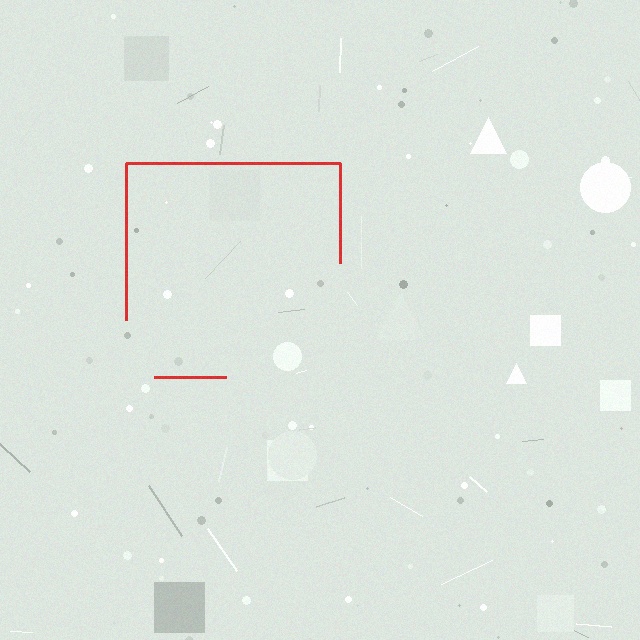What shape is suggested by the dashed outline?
The dashed outline suggests a square.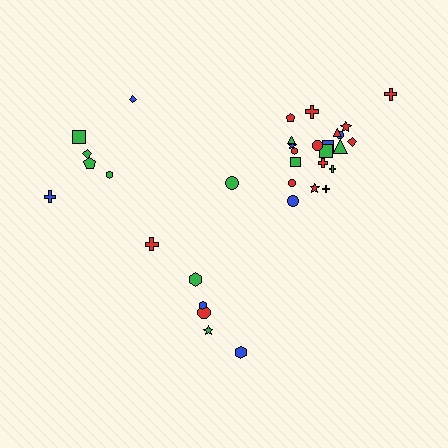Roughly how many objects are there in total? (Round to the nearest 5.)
Roughly 35 objects in total.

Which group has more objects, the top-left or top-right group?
The top-right group.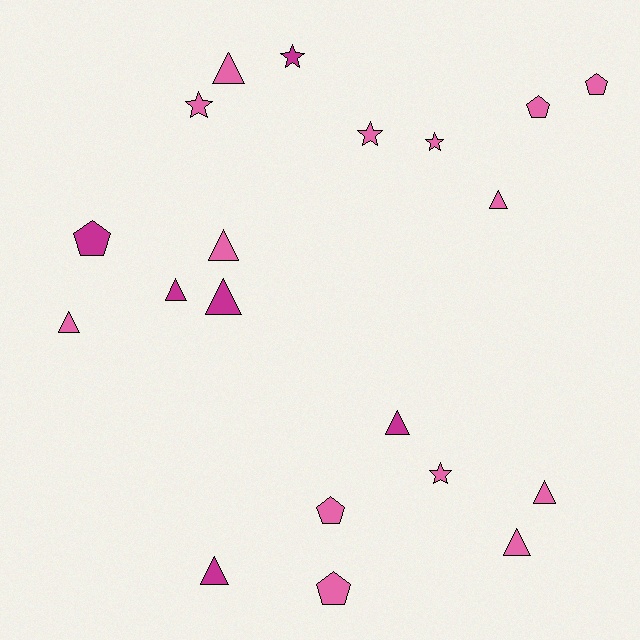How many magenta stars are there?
There is 1 magenta star.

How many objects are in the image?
There are 20 objects.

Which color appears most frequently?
Pink, with 14 objects.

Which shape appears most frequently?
Triangle, with 10 objects.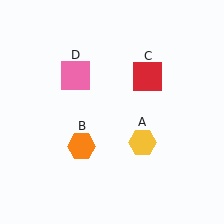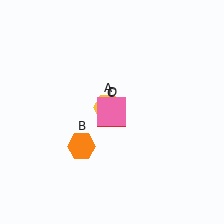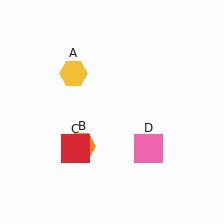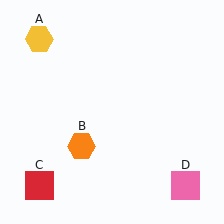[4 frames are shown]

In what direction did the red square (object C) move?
The red square (object C) moved down and to the left.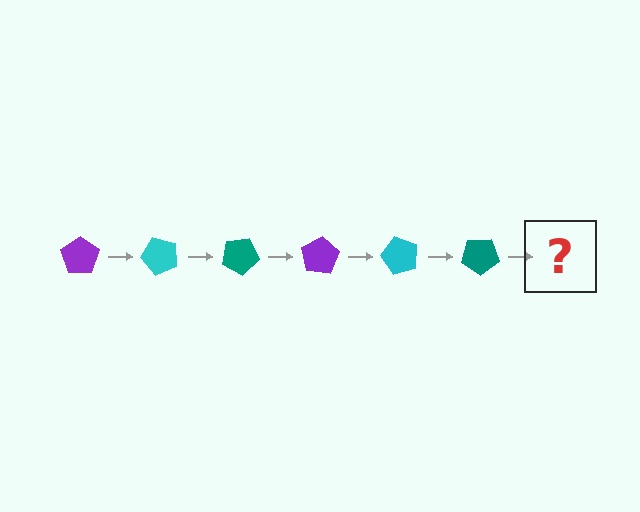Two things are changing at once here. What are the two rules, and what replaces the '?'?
The two rules are that it rotates 50 degrees each step and the color cycles through purple, cyan, and teal. The '?' should be a purple pentagon, rotated 300 degrees from the start.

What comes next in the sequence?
The next element should be a purple pentagon, rotated 300 degrees from the start.